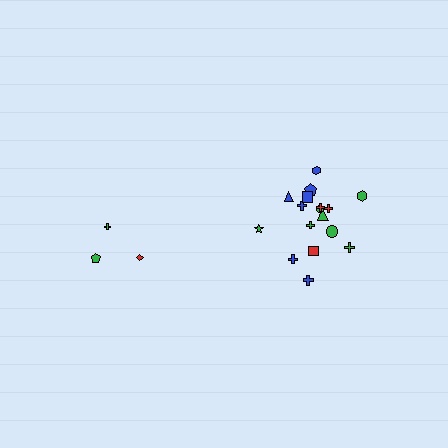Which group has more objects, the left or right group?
The right group.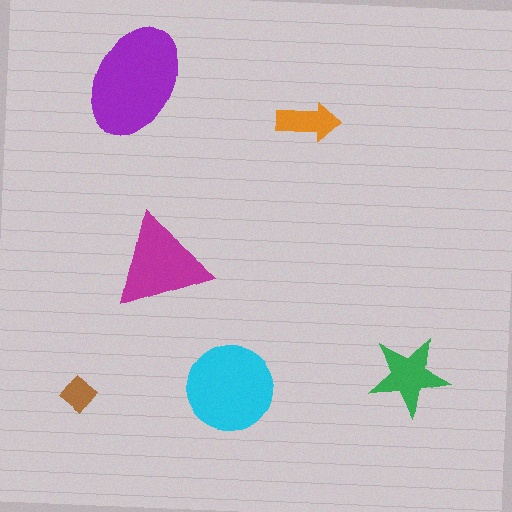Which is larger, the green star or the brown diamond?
The green star.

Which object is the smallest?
The brown diamond.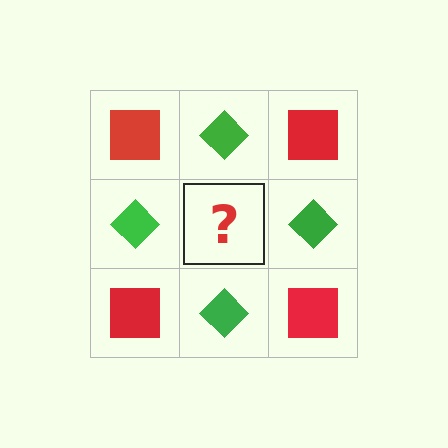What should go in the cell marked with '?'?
The missing cell should contain a red square.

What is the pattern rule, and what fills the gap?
The rule is that it alternates red square and green diamond in a checkerboard pattern. The gap should be filled with a red square.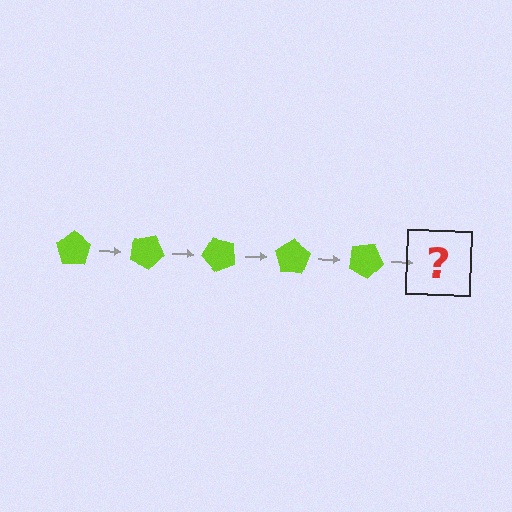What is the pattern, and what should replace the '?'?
The pattern is that the pentagon rotates 25 degrees each step. The '?' should be a lime pentagon rotated 125 degrees.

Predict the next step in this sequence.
The next step is a lime pentagon rotated 125 degrees.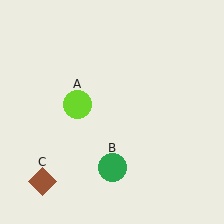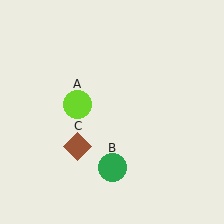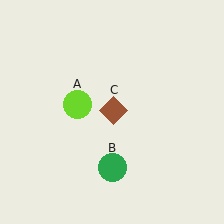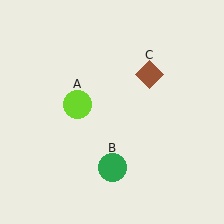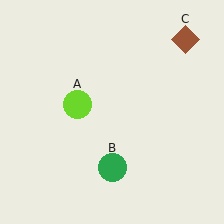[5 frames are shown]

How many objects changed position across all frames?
1 object changed position: brown diamond (object C).